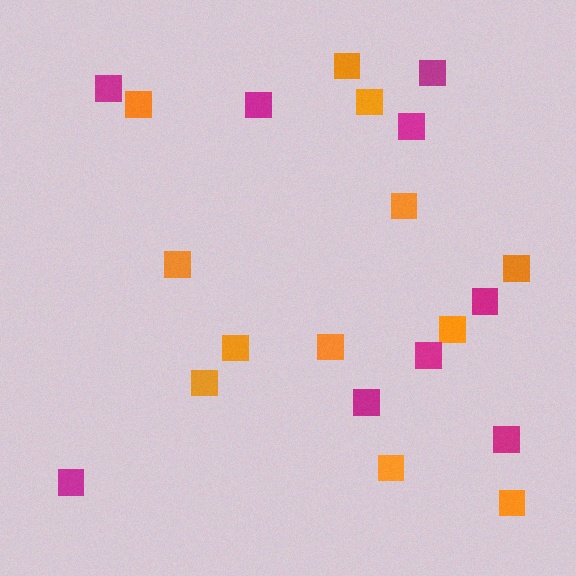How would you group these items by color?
There are 2 groups: one group of orange squares (12) and one group of magenta squares (9).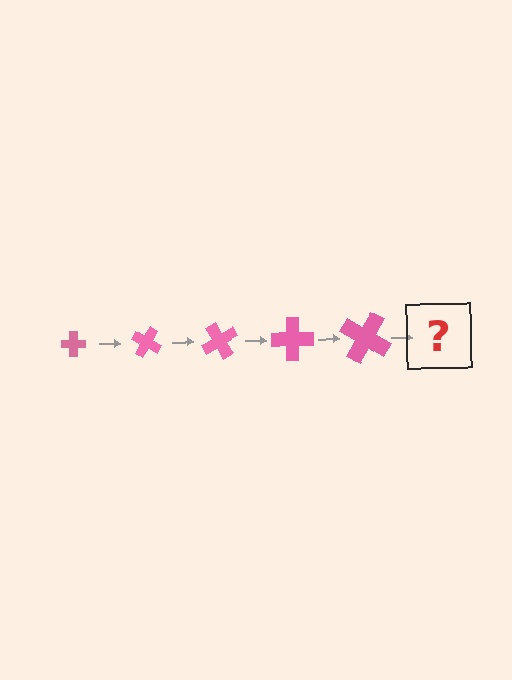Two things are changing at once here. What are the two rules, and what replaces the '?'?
The two rules are that the cross grows larger each step and it rotates 30 degrees each step. The '?' should be a cross, larger than the previous one and rotated 150 degrees from the start.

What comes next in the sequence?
The next element should be a cross, larger than the previous one and rotated 150 degrees from the start.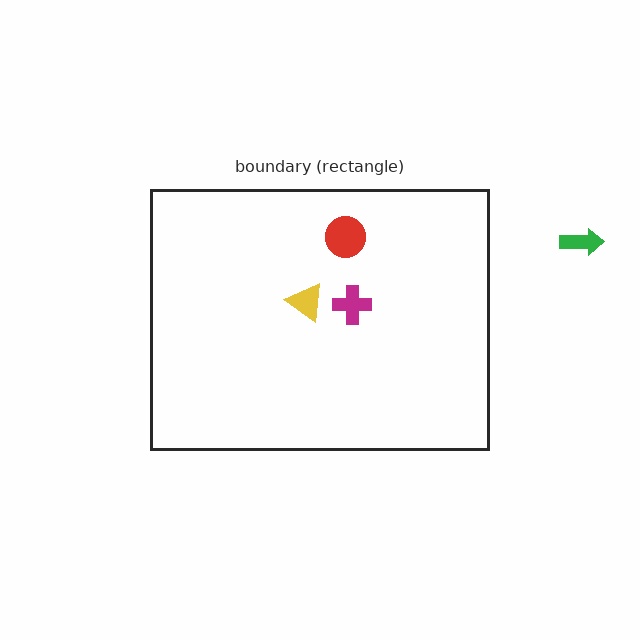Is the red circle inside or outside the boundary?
Inside.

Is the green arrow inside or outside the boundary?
Outside.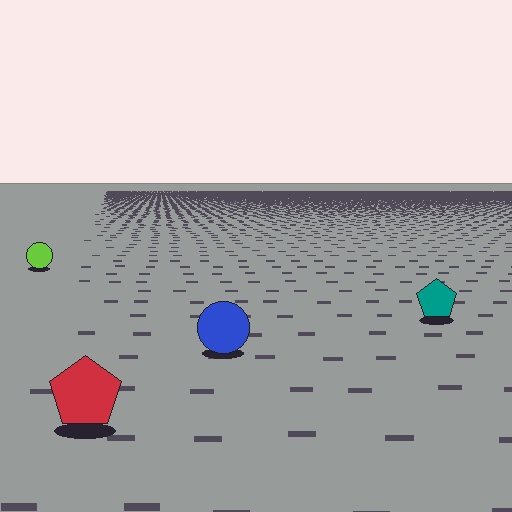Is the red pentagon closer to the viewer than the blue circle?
Yes. The red pentagon is closer — you can tell from the texture gradient: the ground texture is coarser near it.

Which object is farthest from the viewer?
The lime circle is farthest from the viewer. It appears smaller and the ground texture around it is denser.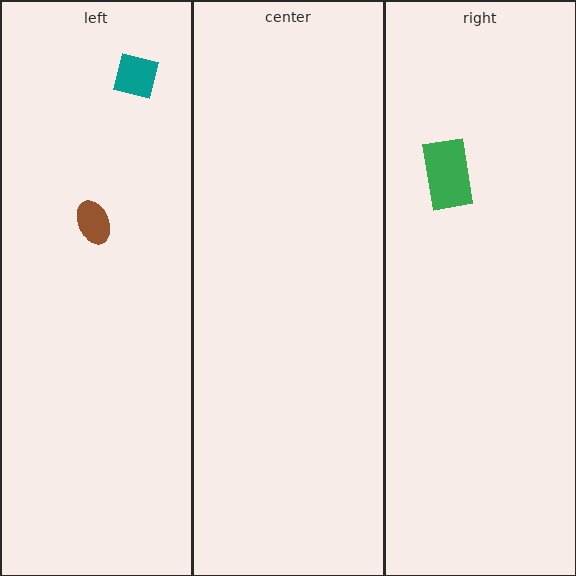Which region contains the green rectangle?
The right region.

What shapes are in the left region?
The teal square, the brown ellipse.